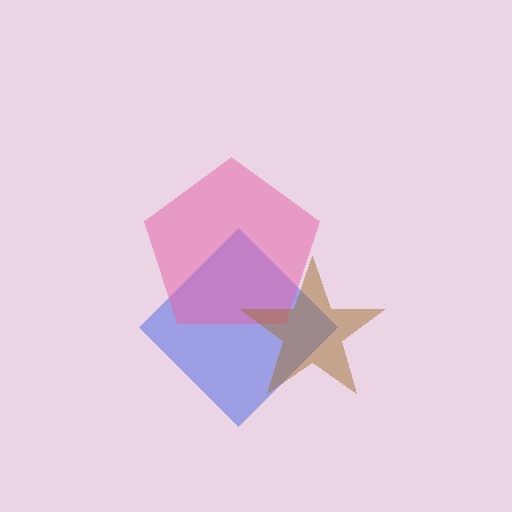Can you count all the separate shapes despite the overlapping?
Yes, there are 3 separate shapes.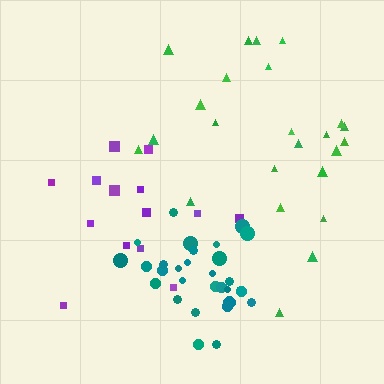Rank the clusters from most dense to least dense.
teal, green, purple.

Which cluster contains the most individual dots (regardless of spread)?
Teal (31).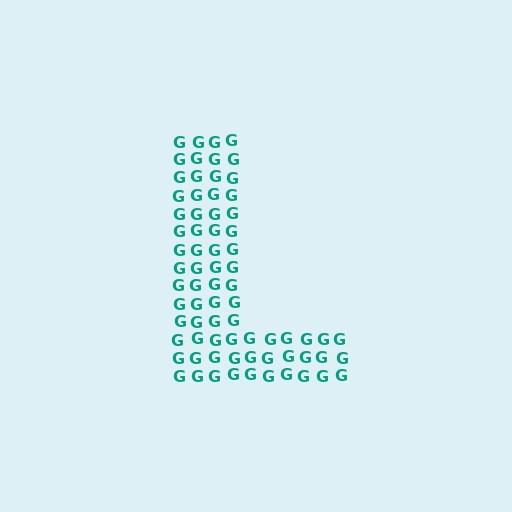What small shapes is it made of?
It is made of small letter G's.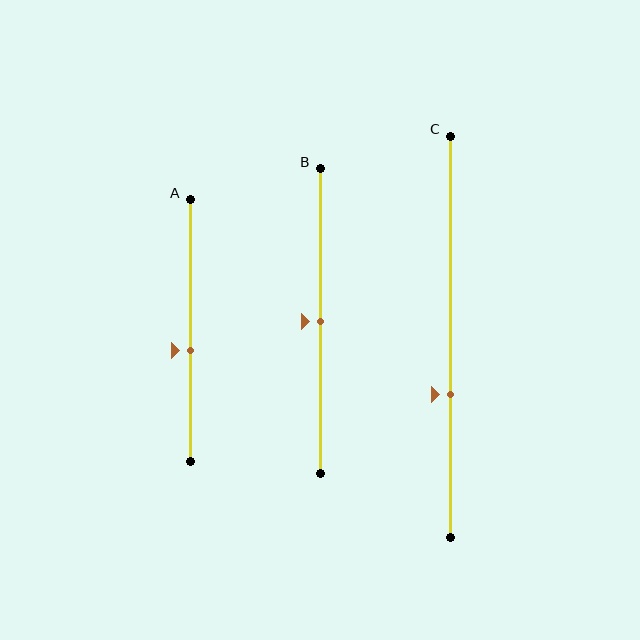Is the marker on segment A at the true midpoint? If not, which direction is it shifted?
No, the marker on segment A is shifted downward by about 8% of the segment length.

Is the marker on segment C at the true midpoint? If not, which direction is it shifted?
No, the marker on segment C is shifted downward by about 14% of the segment length.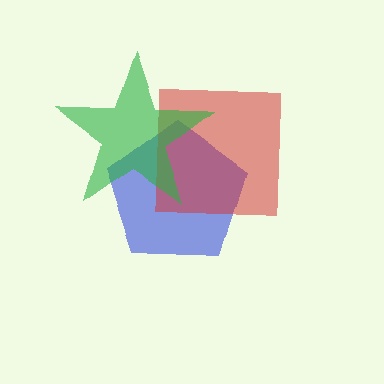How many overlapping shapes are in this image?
There are 3 overlapping shapes in the image.